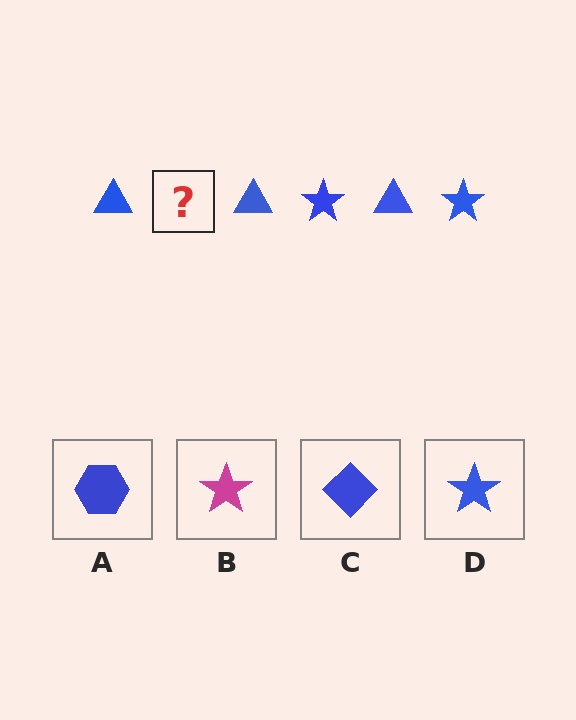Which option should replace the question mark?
Option D.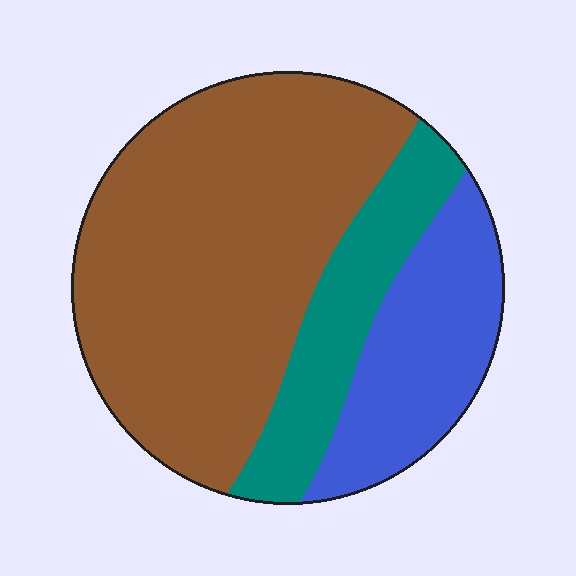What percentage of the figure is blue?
Blue takes up about one fifth (1/5) of the figure.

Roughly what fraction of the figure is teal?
Teal takes up about one sixth (1/6) of the figure.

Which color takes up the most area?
Brown, at roughly 60%.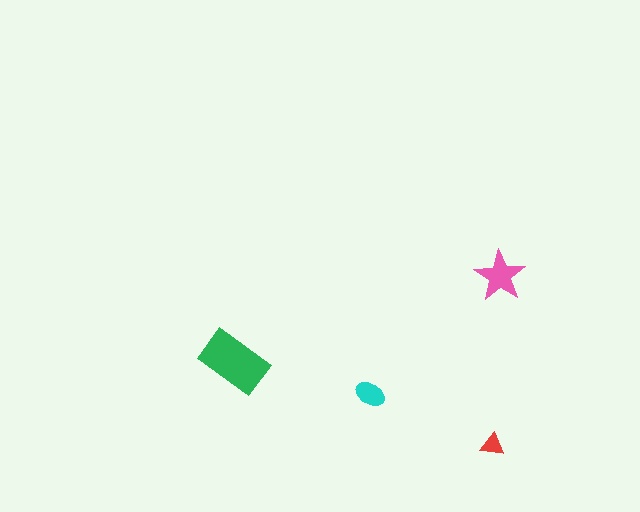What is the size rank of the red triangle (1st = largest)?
4th.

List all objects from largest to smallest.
The green rectangle, the pink star, the cyan ellipse, the red triangle.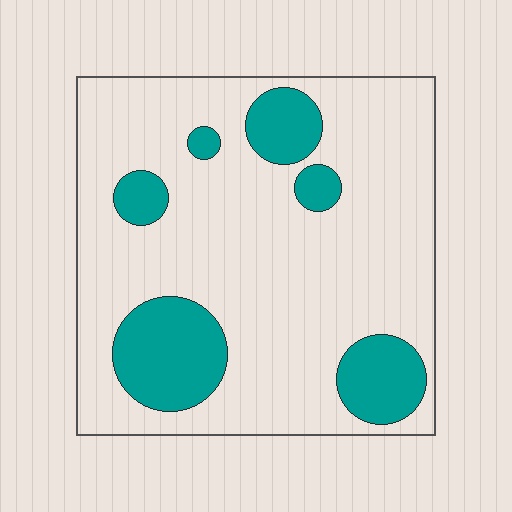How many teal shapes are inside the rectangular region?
6.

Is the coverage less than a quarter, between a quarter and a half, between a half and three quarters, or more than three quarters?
Less than a quarter.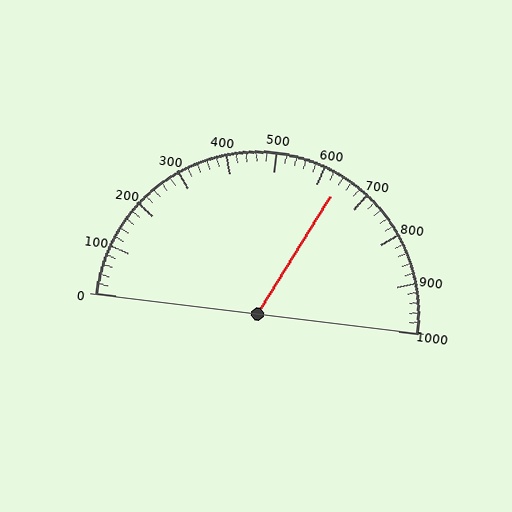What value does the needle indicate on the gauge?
The needle indicates approximately 640.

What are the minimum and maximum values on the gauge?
The gauge ranges from 0 to 1000.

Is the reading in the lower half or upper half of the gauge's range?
The reading is in the upper half of the range (0 to 1000).